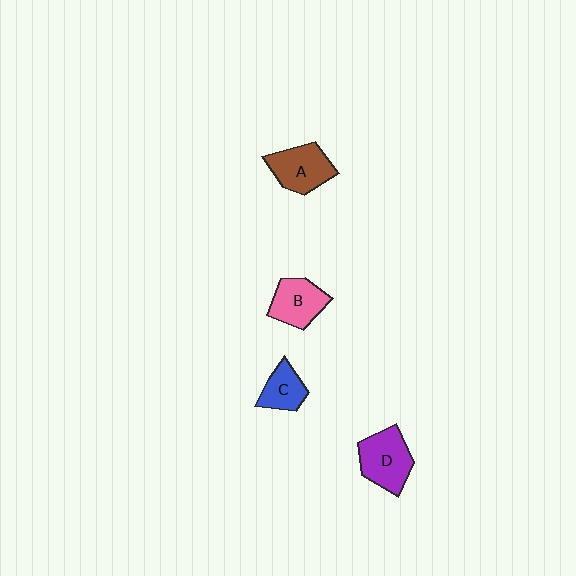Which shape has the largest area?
Shape D (purple).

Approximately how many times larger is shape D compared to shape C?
Approximately 1.6 times.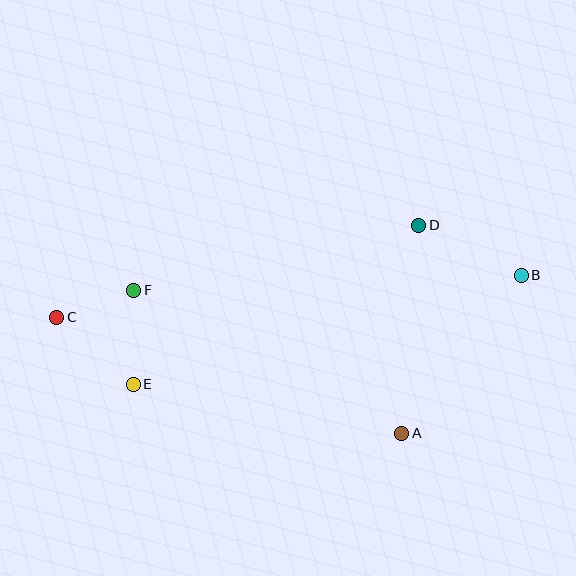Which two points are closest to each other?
Points C and F are closest to each other.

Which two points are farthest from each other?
Points B and C are farthest from each other.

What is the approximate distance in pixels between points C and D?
The distance between C and D is approximately 374 pixels.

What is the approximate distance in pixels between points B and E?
The distance between B and E is approximately 403 pixels.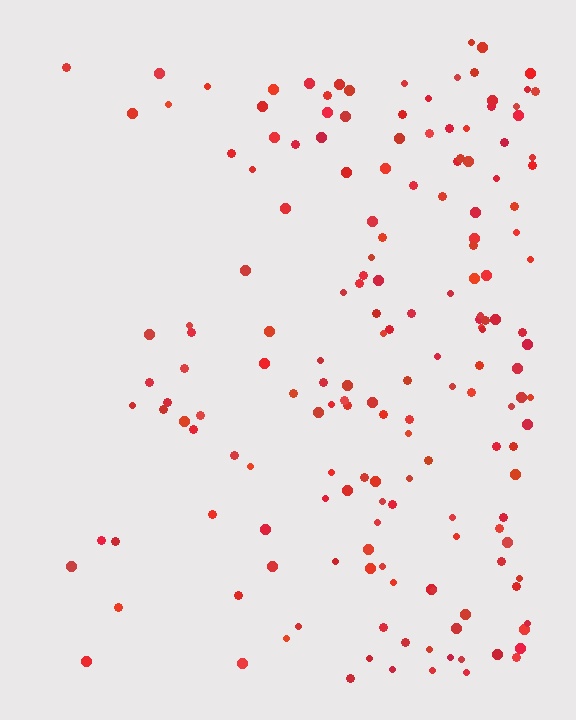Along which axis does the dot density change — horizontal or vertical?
Horizontal.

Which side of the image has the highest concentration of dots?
The right.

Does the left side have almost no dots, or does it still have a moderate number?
Still a moderate number, just noticeably fewer than the right.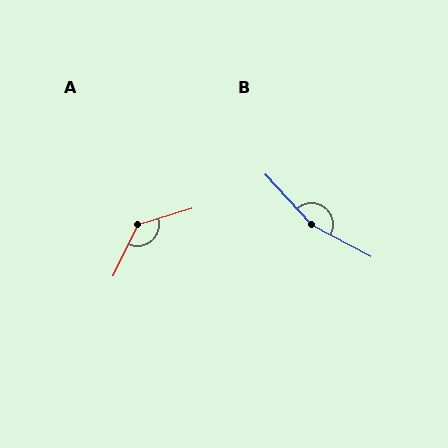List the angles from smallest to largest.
A (132°), B (161°).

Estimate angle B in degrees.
Approximately 161 degrees.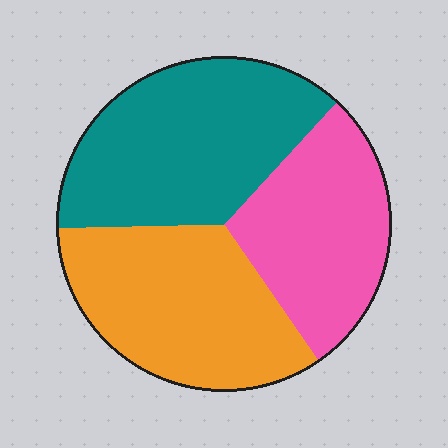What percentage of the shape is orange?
Orange takes up between a third and a half of the shape.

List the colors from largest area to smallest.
From largest to smallest: teal, orange, pink.